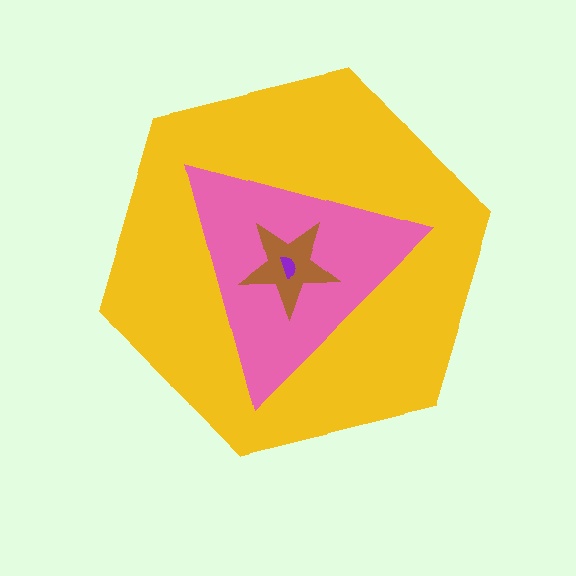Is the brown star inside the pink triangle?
Yes.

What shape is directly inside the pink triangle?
The brown star.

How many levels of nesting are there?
4.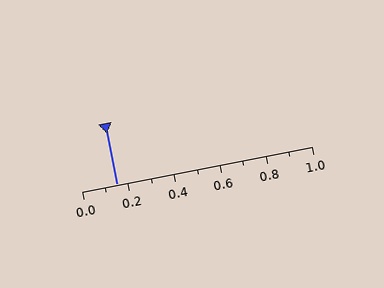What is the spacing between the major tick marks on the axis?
The major ticks are spaced 0.2 apart.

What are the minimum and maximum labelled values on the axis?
The axis runs from 0.0 to 1.0.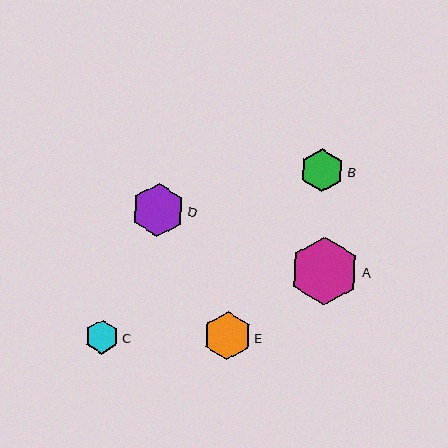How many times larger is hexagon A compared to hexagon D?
Hexagon A is approximately 1.3 times the size of hexagon D.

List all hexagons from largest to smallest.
From largest to smallest: A, D, E, B, C.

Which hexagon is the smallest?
Hexagon C is the smallest with a size of approximately 33 pixels.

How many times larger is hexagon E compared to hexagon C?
Hexagon E is approximately 1.4 times the size of hexagon C.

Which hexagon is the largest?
Hexagon A is the largest with a size of approximately 69 pixels.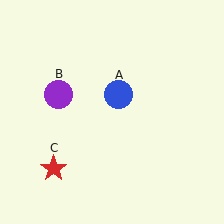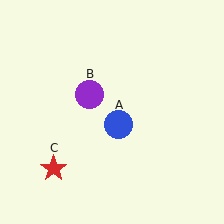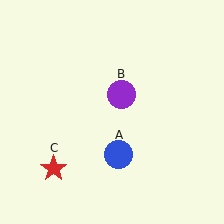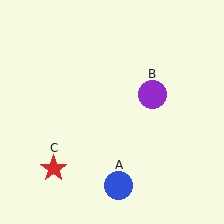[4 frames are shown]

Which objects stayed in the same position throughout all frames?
Red star (object C) remained stationary.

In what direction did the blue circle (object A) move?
The blue circle (object A) moved down.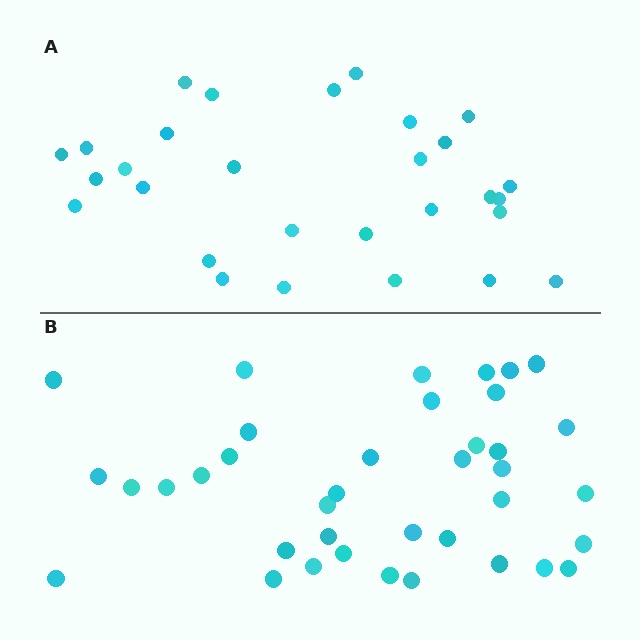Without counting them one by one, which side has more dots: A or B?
Region B (the bottom region) has more dots.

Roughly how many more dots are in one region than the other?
Region B has roughly 8 or so more dots than region A.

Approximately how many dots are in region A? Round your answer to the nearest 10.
About 30 dots. (The exact count is 29, which rounds to 30.)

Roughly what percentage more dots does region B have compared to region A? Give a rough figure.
About 30% more.